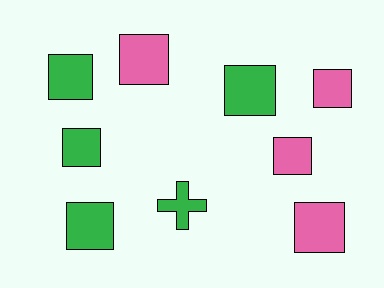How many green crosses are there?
There is 1 green cross.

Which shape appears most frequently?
Square, with 8 objects.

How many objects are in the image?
There are 9 objects.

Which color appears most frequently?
Green, with 5 objects.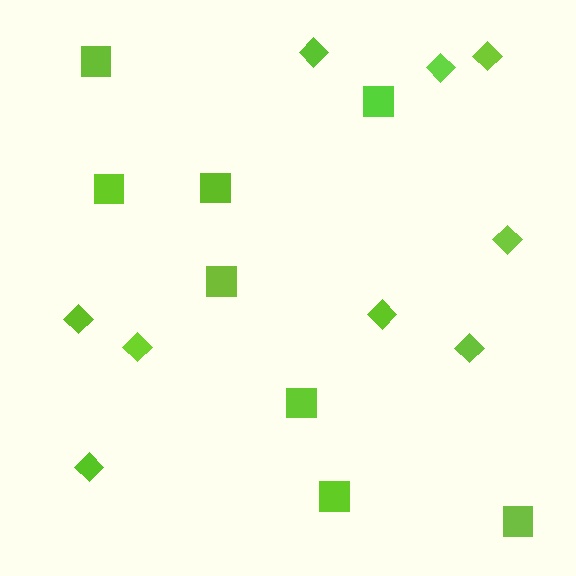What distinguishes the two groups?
There are 2 groups: one group of diamonds (9) and one group of squares (8).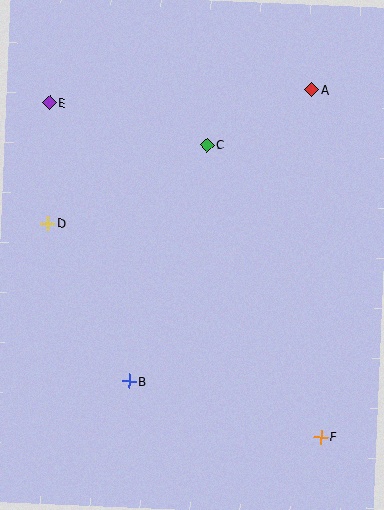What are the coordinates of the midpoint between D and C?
The midpoint between D and C is at (128, 184).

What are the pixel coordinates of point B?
Point B is at (129, 381).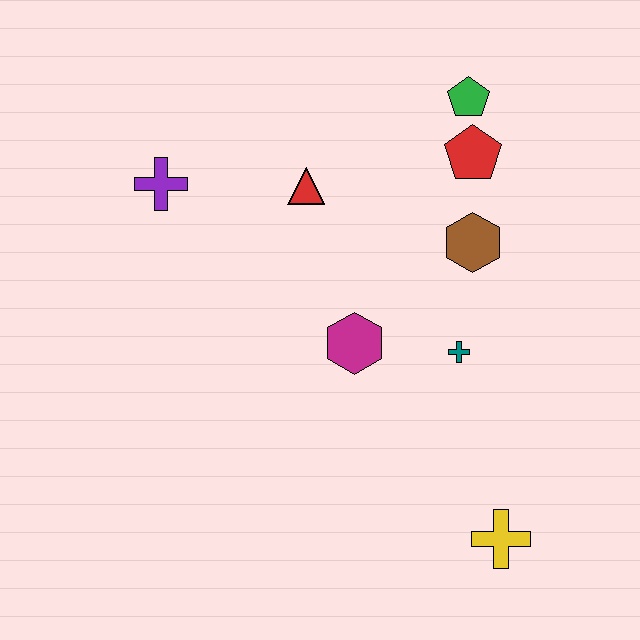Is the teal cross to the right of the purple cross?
Yes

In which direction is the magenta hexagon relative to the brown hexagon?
The magenta hexagon is to the left of the brown hexagon.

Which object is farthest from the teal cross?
The purple cross is farthest from the teal cross.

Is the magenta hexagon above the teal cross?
Yes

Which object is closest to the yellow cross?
The teal cross is closest to the yellow cross.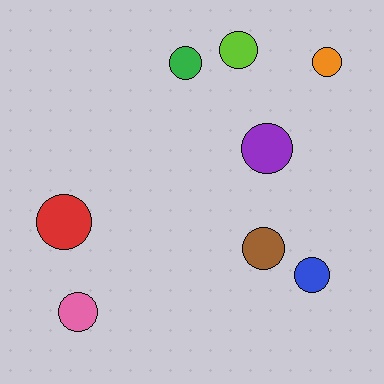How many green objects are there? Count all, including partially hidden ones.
There is 1 green object.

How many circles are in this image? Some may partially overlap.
There are 8 circles.